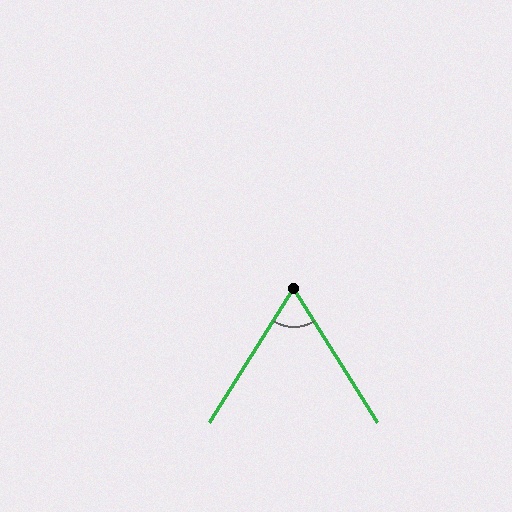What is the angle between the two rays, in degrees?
Approximately 65 degrees.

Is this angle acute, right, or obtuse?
It is acute.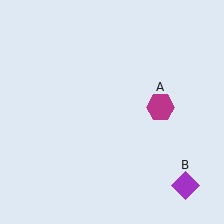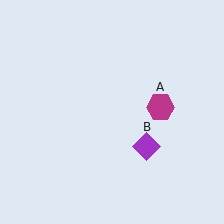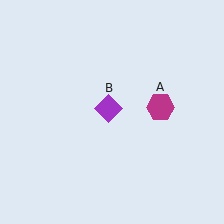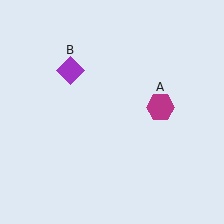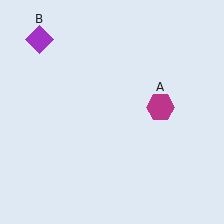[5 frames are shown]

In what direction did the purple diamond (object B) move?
The purple diamond (object B) moved up and to the left.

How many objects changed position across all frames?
1 object changed position: purple diamond (object B).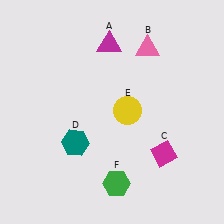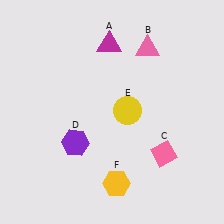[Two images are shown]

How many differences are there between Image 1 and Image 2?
There are 3 differences between the two images.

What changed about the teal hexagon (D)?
In Image 1, D is teal. In Image 2, it changed to purple.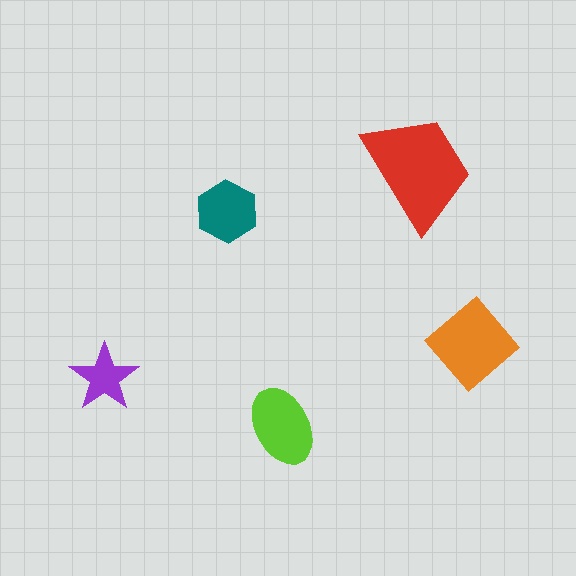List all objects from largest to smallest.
The red trapezoid, the orange diamond, the lime ellipse, the teal hexagon, the purple star.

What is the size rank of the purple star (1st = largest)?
5th.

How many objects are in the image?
There are 5 objects in the image.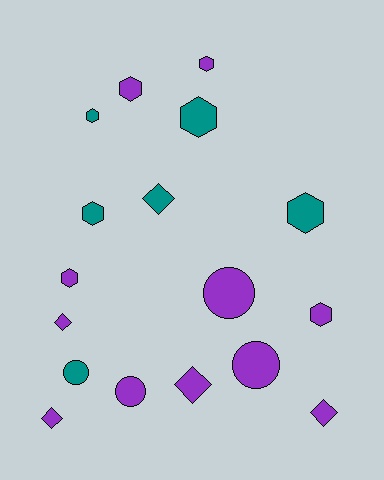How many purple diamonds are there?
There are 4 purple diamonds.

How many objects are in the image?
There are 17 objects.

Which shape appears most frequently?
Hexagon, with 8 objects.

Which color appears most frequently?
Purple, with 11 objects.